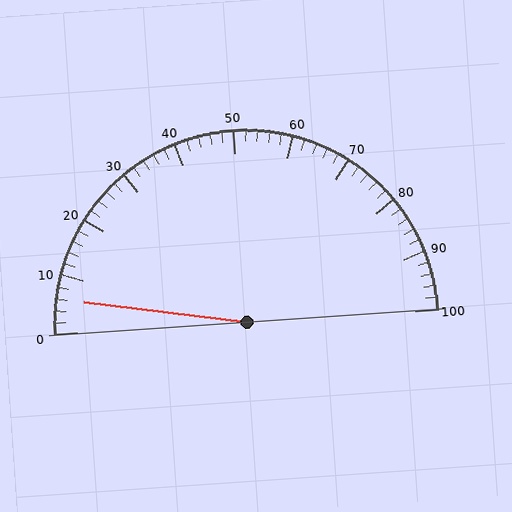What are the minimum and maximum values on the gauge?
The gauge ranges from 0 to 100.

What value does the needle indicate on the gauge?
The needle indicates approximately 6.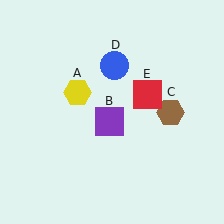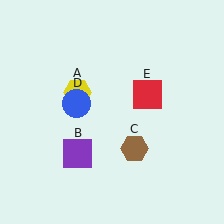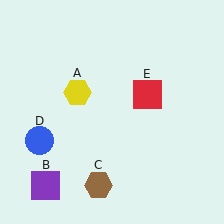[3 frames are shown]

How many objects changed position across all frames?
3 objects changed position: purple square (object B), brown hexagon (object C), blue circle (object D).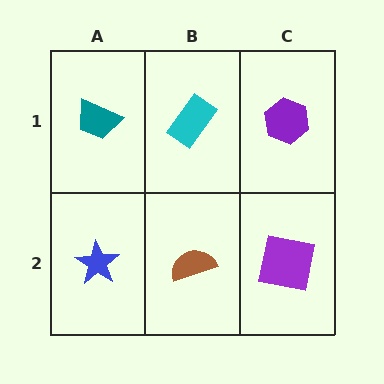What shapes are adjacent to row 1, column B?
A brown semicircle (row 2, column B), a teal trapezoid (row 1, column A), a purple hexagon (row 1, column C).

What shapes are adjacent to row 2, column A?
A teal trapezoid (row 1, column A), a brown semicircle (row 2, column B).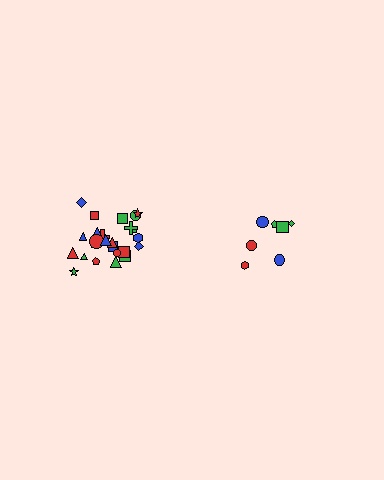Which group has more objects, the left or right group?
The left group.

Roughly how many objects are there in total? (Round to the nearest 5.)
Roughly 30 objects in total.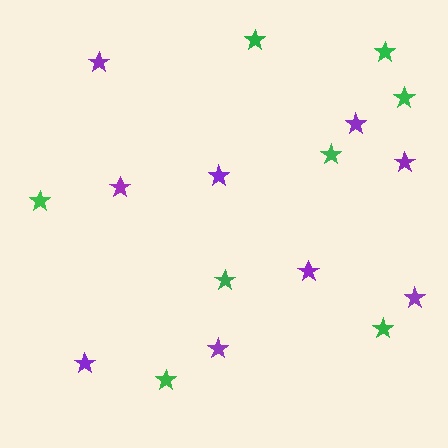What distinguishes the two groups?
There are 2 groups: one group of green stars (8) and one group of purple stars (9).